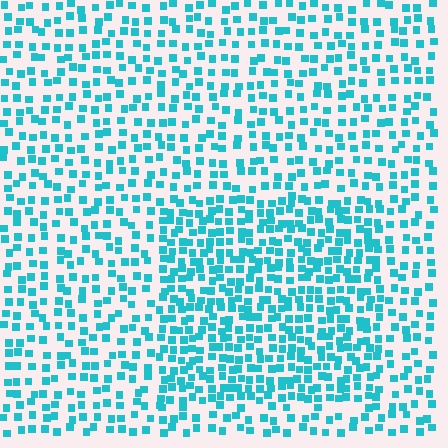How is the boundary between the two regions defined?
The boundary is defined by a change in element density (approximately 1.7x ratio). All elements are the same color, size, and shape.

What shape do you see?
I see a rectangle.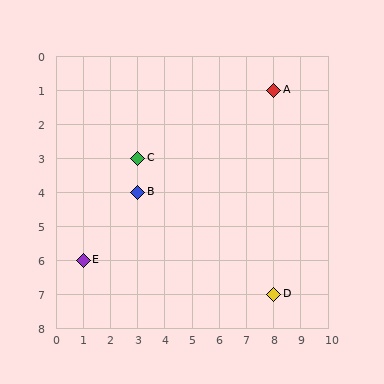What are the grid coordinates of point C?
Point C is at grid coordinates (3, 3).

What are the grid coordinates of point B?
Point B is at grid coordinates (3, 4).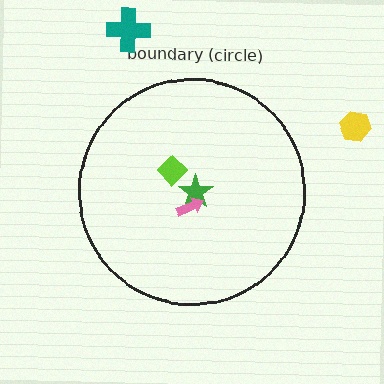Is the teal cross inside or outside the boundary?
Outside.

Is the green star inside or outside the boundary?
Inside.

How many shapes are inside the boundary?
3 inside, 2 outside.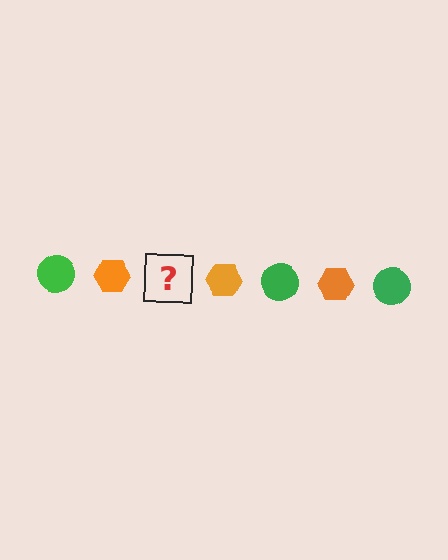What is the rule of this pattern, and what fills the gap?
The rule is that the pattern alternates between green circle and orange hexagon. The gap should be filled with a green circle.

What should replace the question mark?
The question mark should be replaced with a green circle.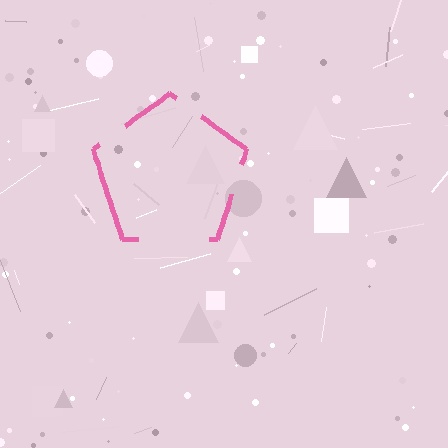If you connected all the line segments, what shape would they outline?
They would outline a pentagon.